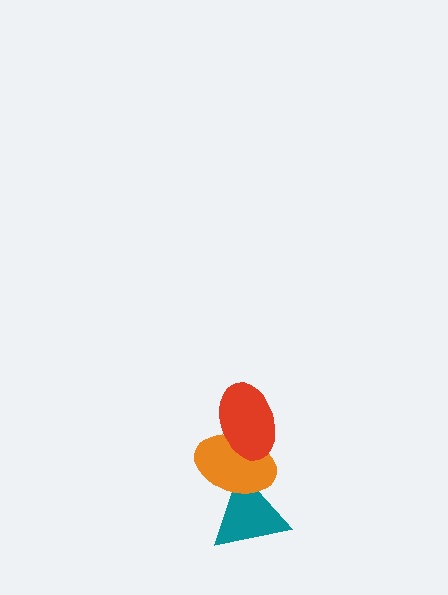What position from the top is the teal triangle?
The teal triangle is 3rd from the top.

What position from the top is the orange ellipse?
The orange ellipse is 2nd from the top.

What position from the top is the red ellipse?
The red ellipse is 1st from the top.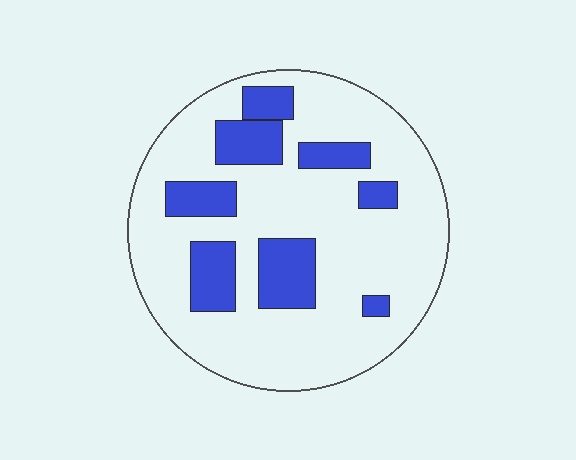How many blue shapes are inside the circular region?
8.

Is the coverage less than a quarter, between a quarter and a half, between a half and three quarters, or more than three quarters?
Less than a quarter.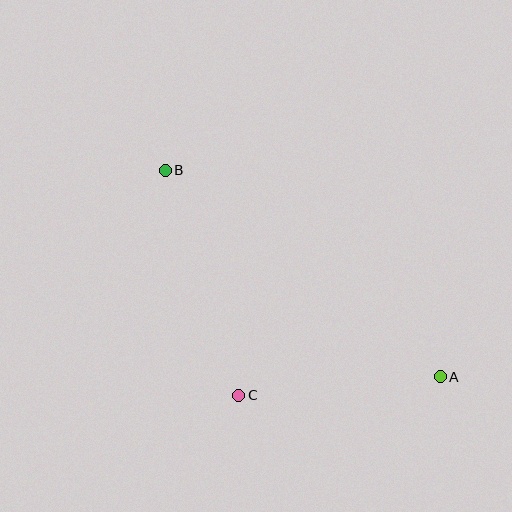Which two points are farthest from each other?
Points A and B are farthest from each other.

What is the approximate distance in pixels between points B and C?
The distance between B and C is approximately 237 pixels.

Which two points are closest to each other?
Points A and C are closest to each other.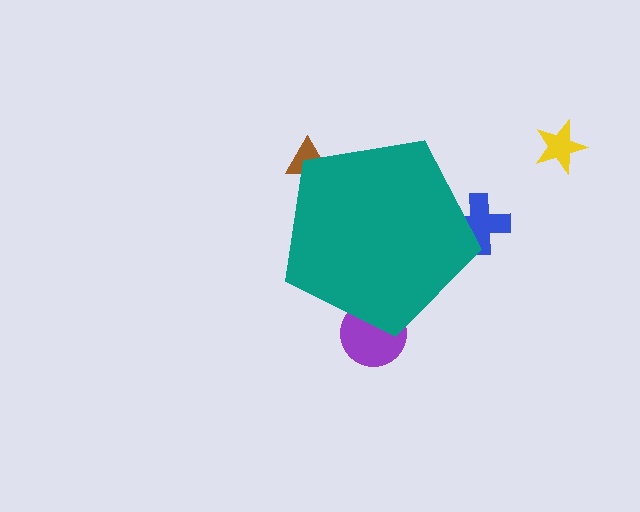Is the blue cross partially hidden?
Yes, the blue cross is partially hidden behind the teal pentagon.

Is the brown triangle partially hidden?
Yes, the brown triangle is partially hidden behind the teal pentagon.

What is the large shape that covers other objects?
A teal pentagon.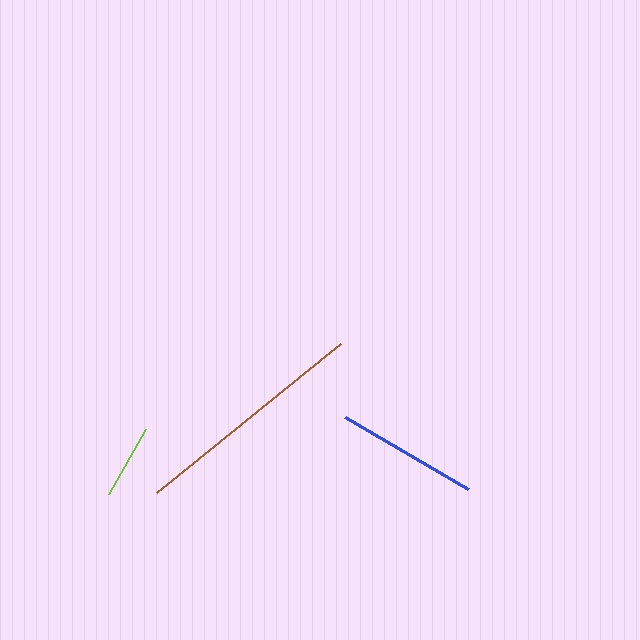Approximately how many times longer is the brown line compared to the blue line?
The brown line is approximately 1.7 times the length of the blue line.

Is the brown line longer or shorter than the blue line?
The brown line is longer than the blue line.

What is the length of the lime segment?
The lime segment is approximately 75 pixels long.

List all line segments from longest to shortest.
From longest to shortest: brown, blue, lime.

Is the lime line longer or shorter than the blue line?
The blue line is longer than the lime line.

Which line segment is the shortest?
The lime line is the shortest at approximately 75 pixels.